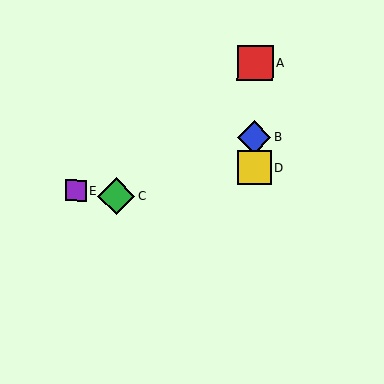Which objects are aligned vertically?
Objects A, B, D are aligned vertically.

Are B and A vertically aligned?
Yes, both are at x≈254.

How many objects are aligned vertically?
3 objects (A, B, D) are aligned vertically.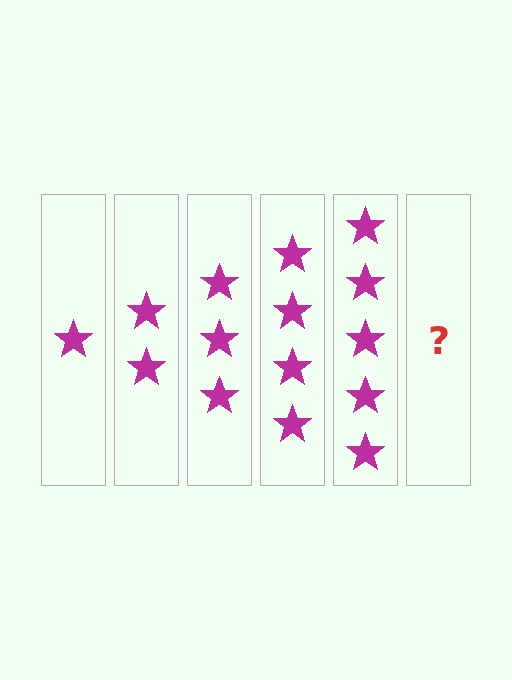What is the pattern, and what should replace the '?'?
The pattern is that each step adds one more star. The '?' should be 6 stars.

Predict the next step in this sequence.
The next step is 6 stars.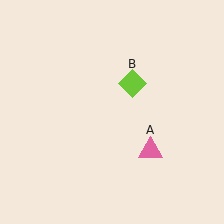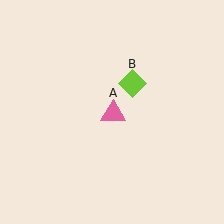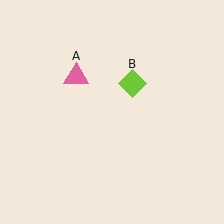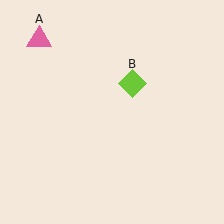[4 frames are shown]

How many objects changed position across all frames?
1 object changed position: pink triangle (object A).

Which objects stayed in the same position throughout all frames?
Lime diamond (object B) remained stationary.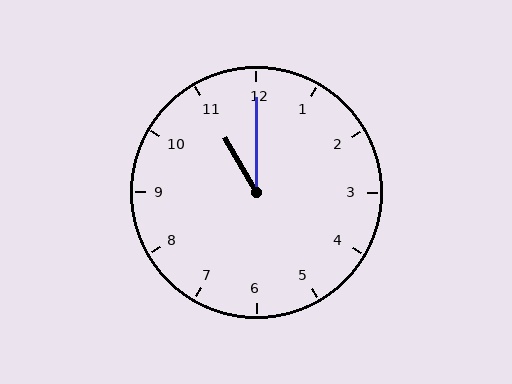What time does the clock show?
11:00.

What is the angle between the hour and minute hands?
Approximately 30 degrees.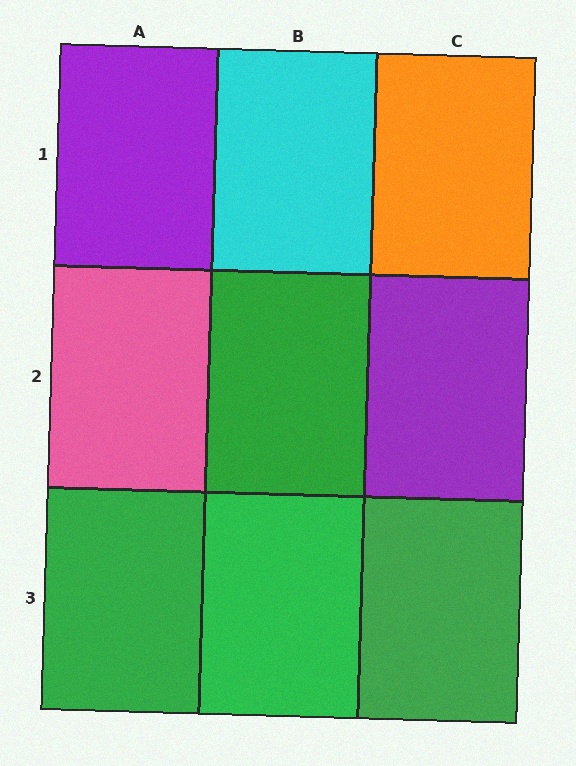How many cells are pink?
1 cell is pink.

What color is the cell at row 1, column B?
Cyan.